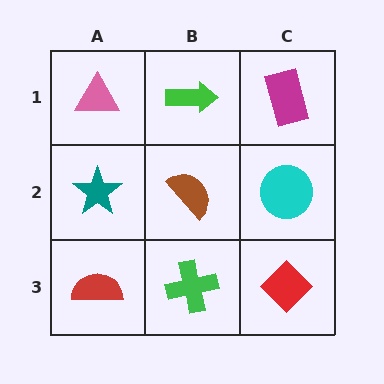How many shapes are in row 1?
3 shapes.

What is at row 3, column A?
A red semicircle.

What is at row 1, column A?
A pink triangle.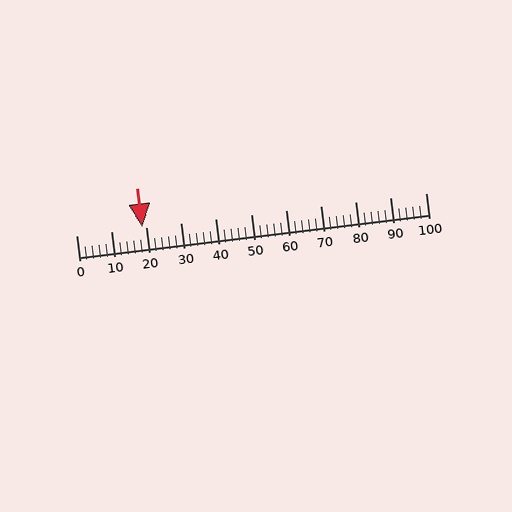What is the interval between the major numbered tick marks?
The major tick marks are spaced 10 units apart.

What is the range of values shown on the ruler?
The ruler shows values from 0 to 100.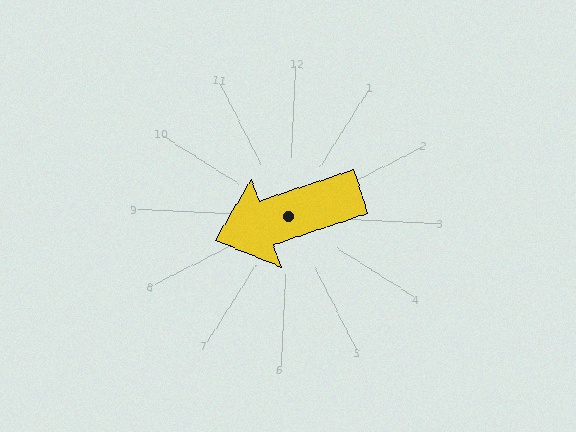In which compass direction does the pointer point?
West.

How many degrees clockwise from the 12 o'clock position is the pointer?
Approximately 249 degrees.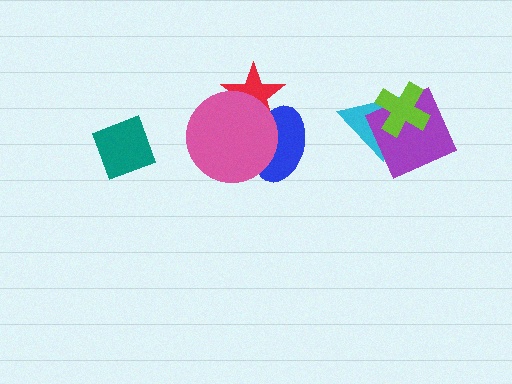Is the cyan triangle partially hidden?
Yes, it is partially covered by another shape.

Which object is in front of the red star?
The pink circle is in front of the red star.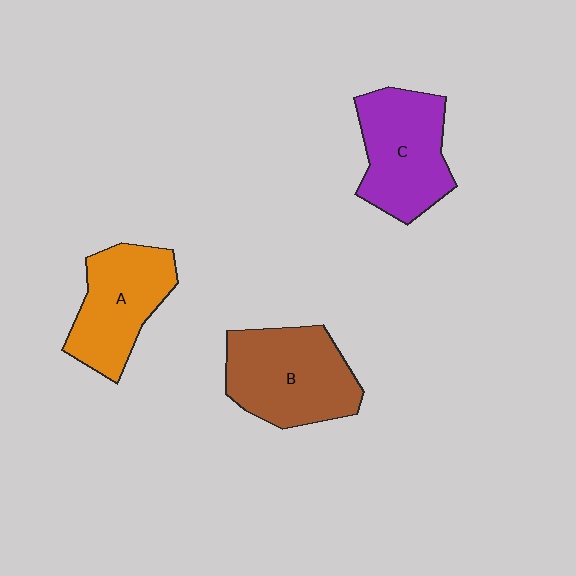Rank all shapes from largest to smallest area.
From largest to smallest: B (brown), C (purple), A (orange).